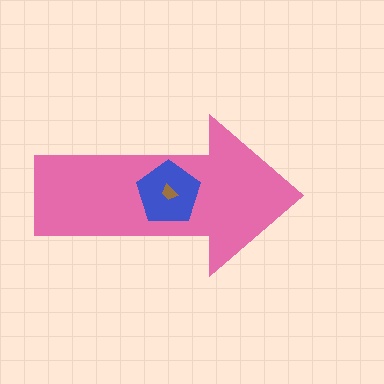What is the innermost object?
The brown trapezoid.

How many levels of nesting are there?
3.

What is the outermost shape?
The pink arrow.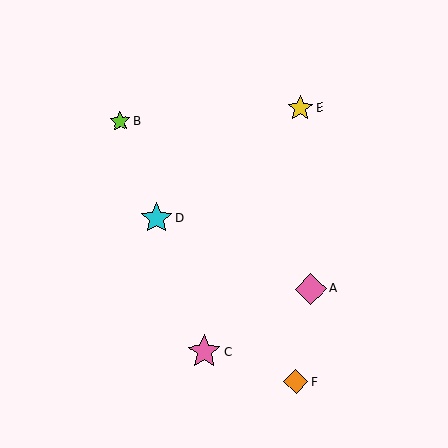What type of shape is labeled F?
Shape F is an orange diamond.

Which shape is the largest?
The pink star (labeled C) is the largest.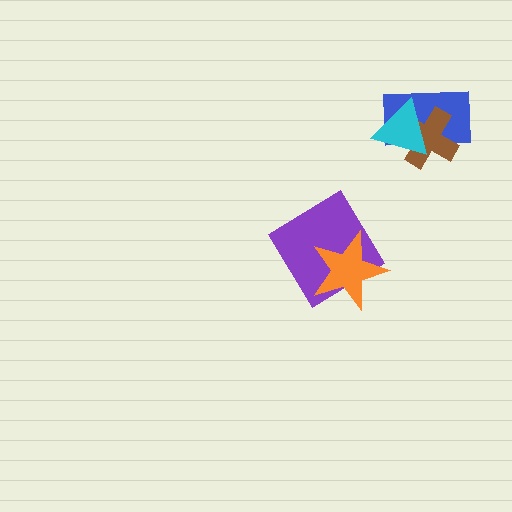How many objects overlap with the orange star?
1 object overlaps with the orange star.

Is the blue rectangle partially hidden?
Yes, it is partially covered by another shape.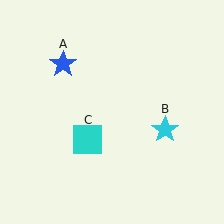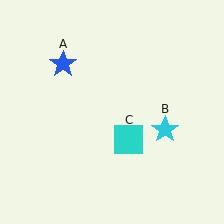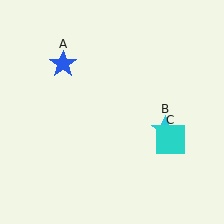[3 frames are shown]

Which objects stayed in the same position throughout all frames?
Blue star (object A) and cyan star (object B) remained stationary.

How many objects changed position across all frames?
1 object changed position: cyan square (object C).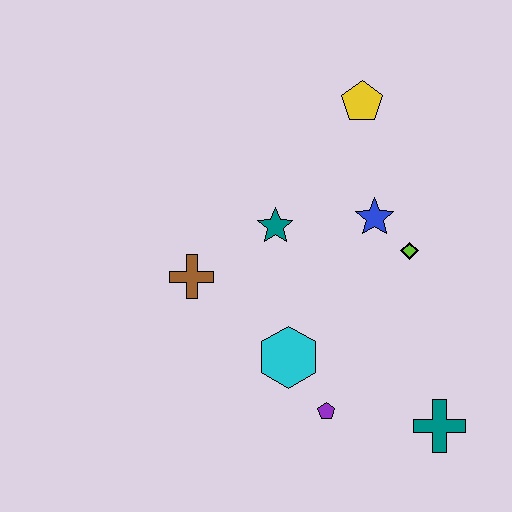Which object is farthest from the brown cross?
The teal cross is farthest from the brown cross.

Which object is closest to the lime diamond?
The blue star is closest to the lime diamond.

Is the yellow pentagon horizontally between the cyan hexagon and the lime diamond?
Yes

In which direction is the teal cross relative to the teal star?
The teal cross is below the teal star.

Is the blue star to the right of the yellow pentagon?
Yes